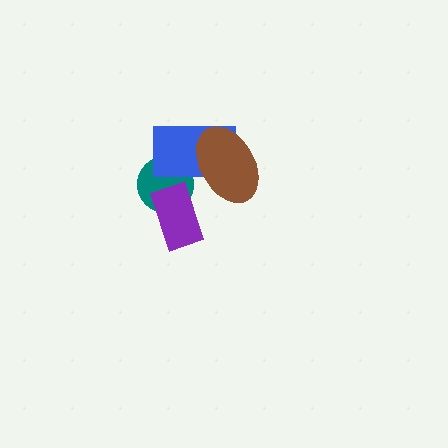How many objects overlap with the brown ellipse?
1 object overlaps with the brown ellipse.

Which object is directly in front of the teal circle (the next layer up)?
The blue rectangle is directly in front of the teal circle.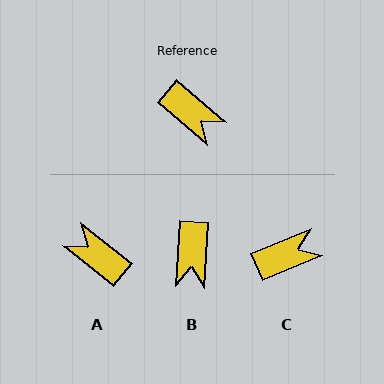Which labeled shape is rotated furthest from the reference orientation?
A, about 178 degrees away.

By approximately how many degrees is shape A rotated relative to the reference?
Approximately 178 degrees clockwise.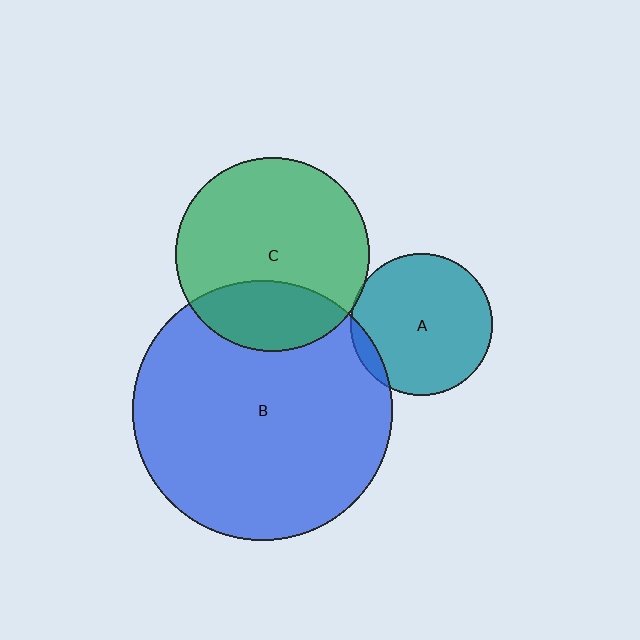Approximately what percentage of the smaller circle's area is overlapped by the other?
Approximately 5%.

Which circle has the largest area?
Circle B (blue).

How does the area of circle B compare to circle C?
Approximately 1.8 times.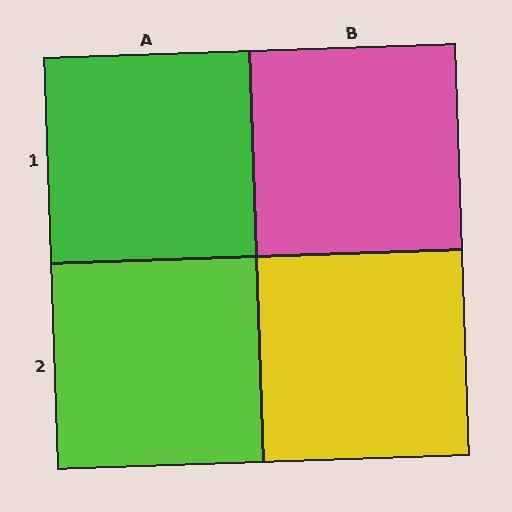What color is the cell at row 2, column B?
Yellow.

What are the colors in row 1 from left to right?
Green, pink.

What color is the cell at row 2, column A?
Lime.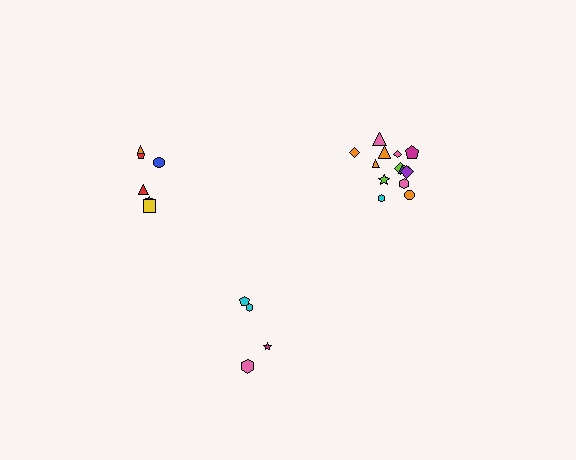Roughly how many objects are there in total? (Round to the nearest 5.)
Roughly 25 objects in total.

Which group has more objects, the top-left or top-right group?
The top-right group.